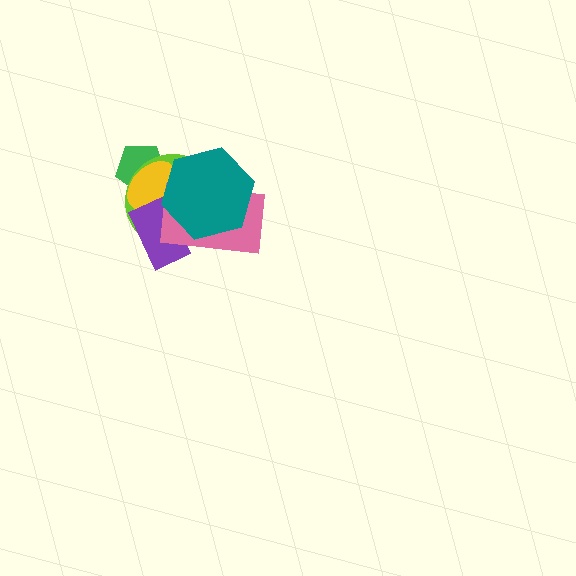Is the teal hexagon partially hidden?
No, no other shape covers it.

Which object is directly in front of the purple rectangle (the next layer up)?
The pink rectangle is directly in front of the purple rectangle.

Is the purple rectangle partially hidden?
Yes, it is partially covered by another shape.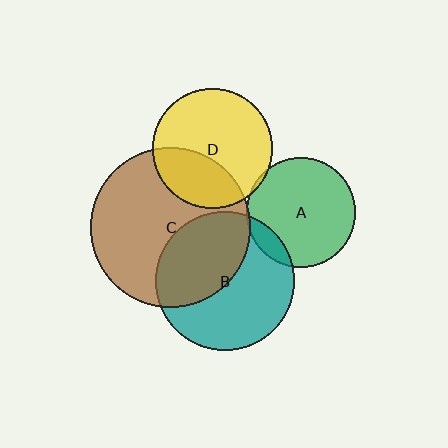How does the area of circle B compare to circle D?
Approximately 1.3 times.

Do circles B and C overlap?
Yes.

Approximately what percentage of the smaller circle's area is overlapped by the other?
Approximately 45%.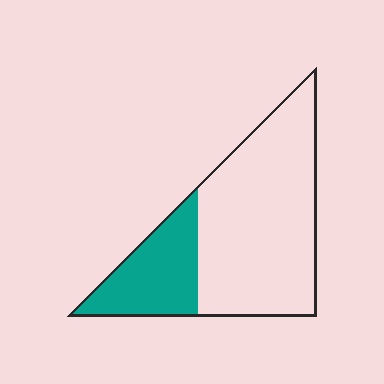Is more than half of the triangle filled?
No.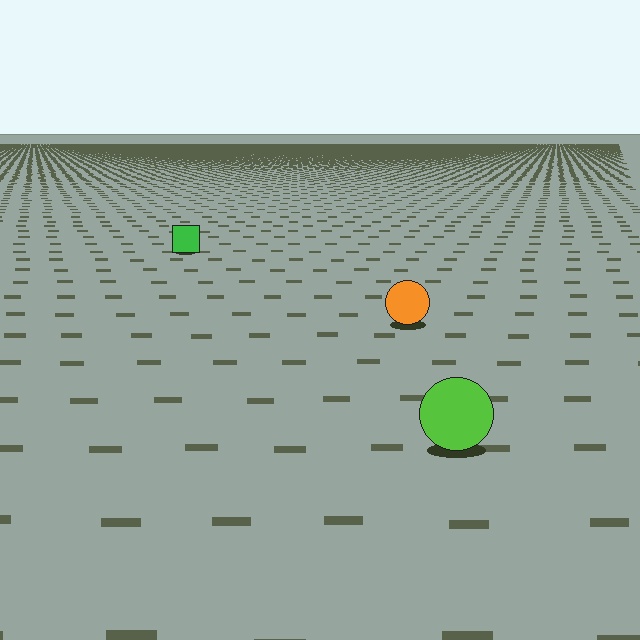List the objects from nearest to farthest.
From nearest to farthest: the lime circle, the orange circle, the green square.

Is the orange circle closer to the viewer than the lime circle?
No. The lime circle is closer — you can tell from the texture gradient: the ground texture is coarser near it.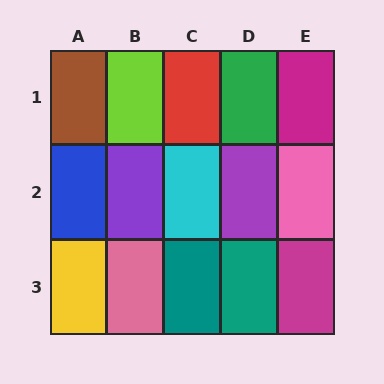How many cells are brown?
1 cell is brown.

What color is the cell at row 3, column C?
Teal.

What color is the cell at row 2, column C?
Cyan.